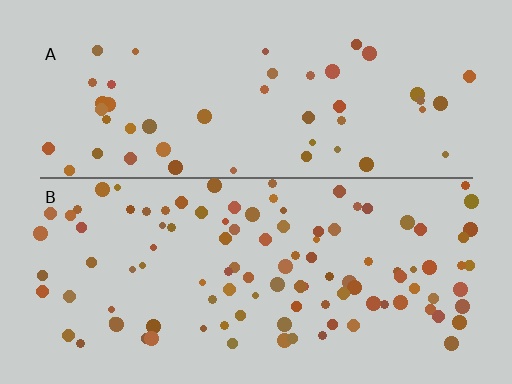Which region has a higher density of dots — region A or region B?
B (the bottom).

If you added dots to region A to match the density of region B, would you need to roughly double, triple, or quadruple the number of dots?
Approximately double.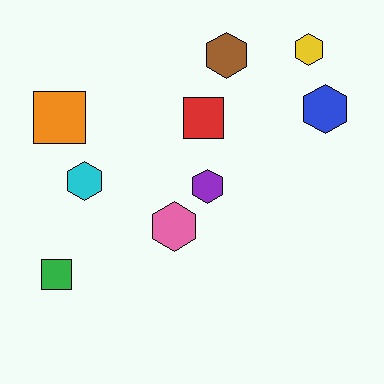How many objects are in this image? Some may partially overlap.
There are 9 objects.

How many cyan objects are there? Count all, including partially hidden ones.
There is 1 cyan object.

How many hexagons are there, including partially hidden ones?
There are 6 hexagons.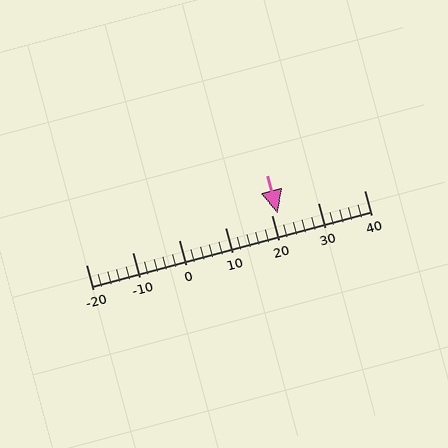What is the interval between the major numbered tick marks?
The major tick marks are spaced 10 units apart.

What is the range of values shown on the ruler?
The ruler shows values from -20 to 40.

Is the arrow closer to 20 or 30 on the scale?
The arrow is closer to 20.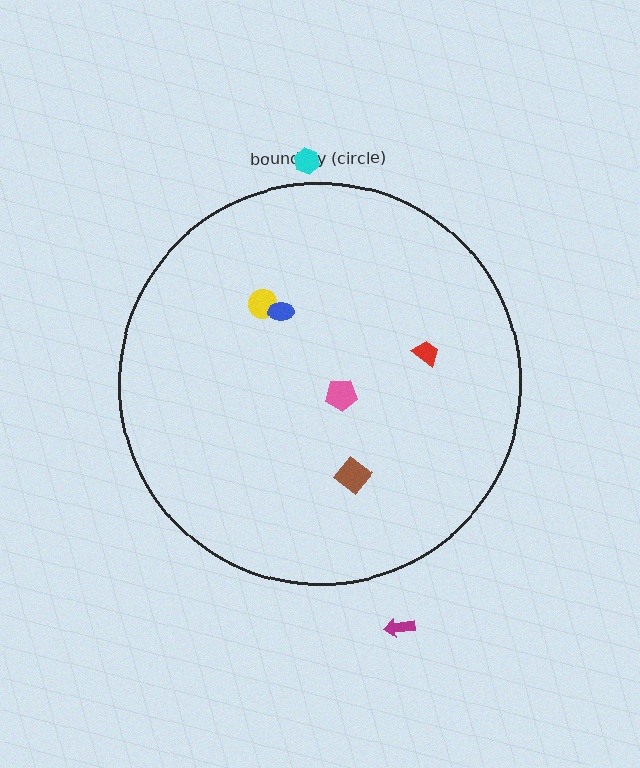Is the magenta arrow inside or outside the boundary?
Outside.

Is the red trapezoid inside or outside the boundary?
Inside.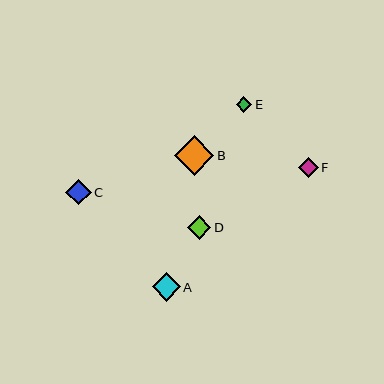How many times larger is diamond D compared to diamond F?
Diamond D is approximately 1.2 times the size of diamond F.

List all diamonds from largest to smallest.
From largest to smallest: B, A, C, D, F, E.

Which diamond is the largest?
Diamond B is the largest with a size of approximately 39 pixels.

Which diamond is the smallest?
Diamond E is the smallest with a size of approximately 15 pixels.